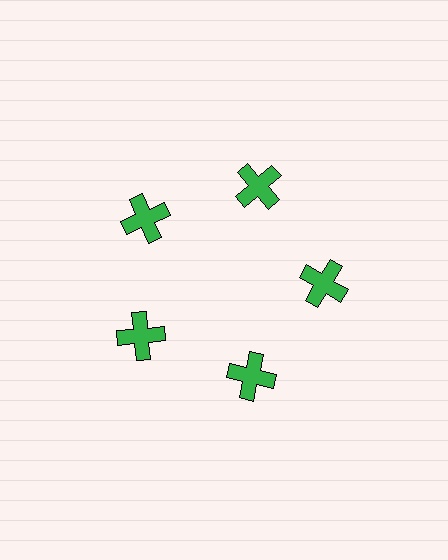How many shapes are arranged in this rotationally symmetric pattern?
There are 5 shapes, arranged in 5 groups of 1.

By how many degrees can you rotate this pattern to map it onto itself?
The pattern maps onto itself every 72 degrees of rotation.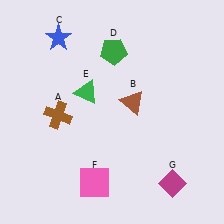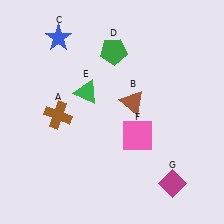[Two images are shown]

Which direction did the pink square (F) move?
The pink square (F) moved up.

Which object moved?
The pink square (F) moved up.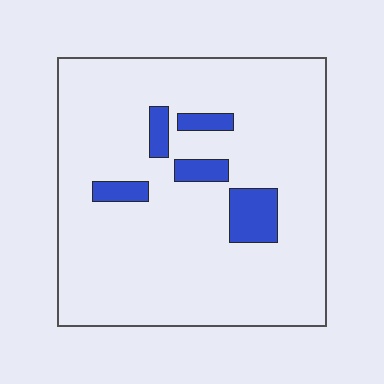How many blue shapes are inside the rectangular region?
5.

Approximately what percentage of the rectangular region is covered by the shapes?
Approximately 10%.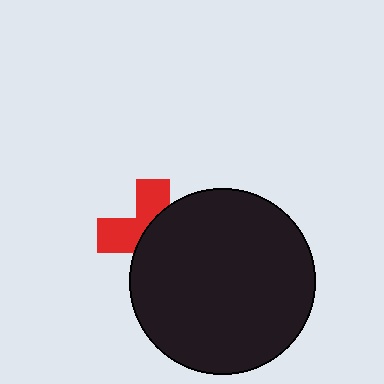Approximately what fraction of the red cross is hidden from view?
Roughly 58% of the red cross is hidden behind the black circle.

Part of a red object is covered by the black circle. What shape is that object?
It is a cross.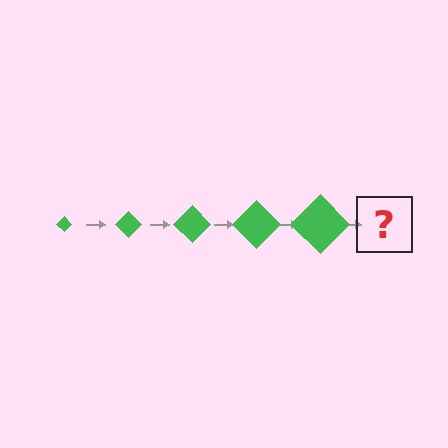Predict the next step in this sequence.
The next step is a green diamond, larger than the previous one.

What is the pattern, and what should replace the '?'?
The pattern is that the diamond gets progressively larger each step. The '?' should be a green diamond, larger than the previous one.